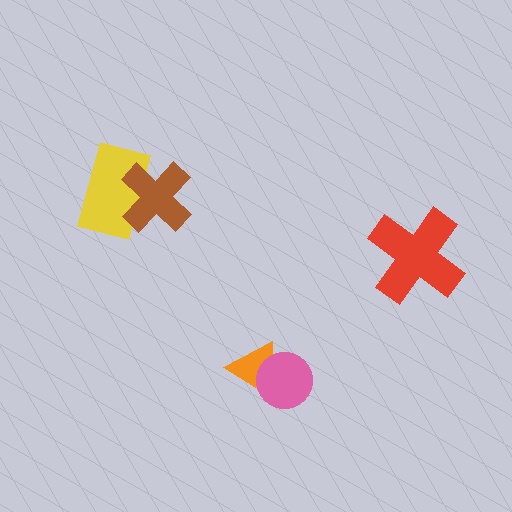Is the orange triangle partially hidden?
Yes, it is partially covered by another shape.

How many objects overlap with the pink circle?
1 object overlaps with the pink circle.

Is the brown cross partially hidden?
No, no other shape covers it.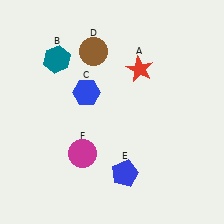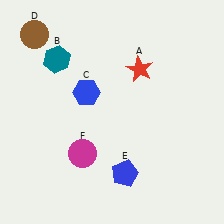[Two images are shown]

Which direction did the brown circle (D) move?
The brown circle (D) moved left.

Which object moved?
The brown circle (D) moved left.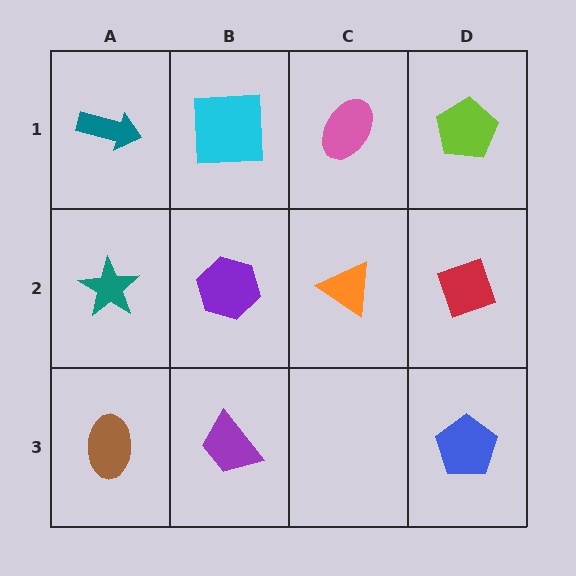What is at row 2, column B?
A purple hexagon.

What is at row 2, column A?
A teal star.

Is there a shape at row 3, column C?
No, that cell is empty.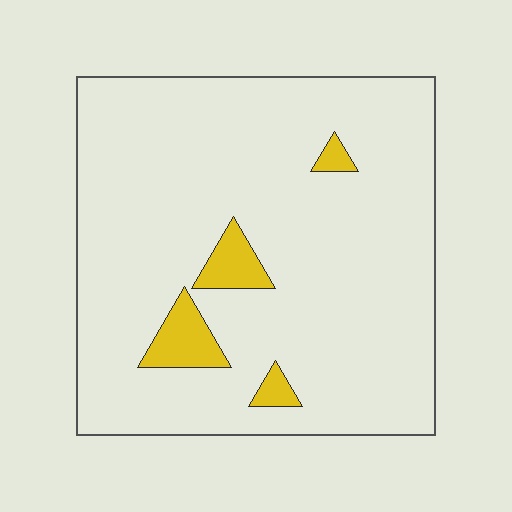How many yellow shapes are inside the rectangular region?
4.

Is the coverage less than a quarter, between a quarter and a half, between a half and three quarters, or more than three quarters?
Less than a quarter.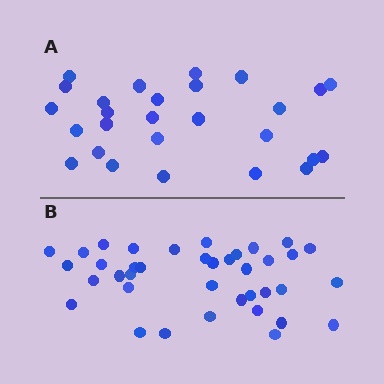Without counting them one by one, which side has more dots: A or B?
Region B (the bottom region) has more dots.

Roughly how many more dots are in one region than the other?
Region B has roughly 12 or so more dots than region A.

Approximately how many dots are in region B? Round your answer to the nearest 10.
About 40 dots. (The exact count is 38, which rounds to 40.)